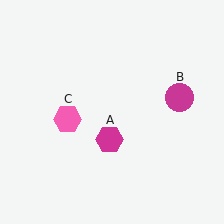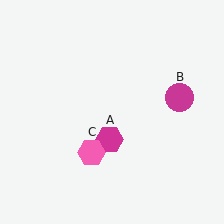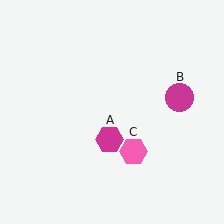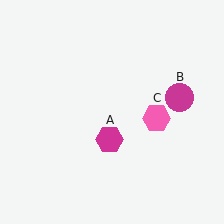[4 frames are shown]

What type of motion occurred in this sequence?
The pink hexagon (object C) rotated counterclockwise around the center of the scene.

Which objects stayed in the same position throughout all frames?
Magenta hexagon (object A) and magenta circle (object B) remained stationary.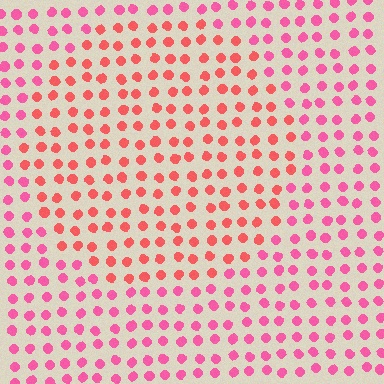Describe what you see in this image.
The image is filled with small pink elements in a uniform arrangement. A circle-shaped region is visible where the elements are tinted to a slightly different hue, forming a subtle color boundary.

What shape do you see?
I see a circle.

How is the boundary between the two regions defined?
The boundary is defined purely by a slight shift in hue (about 28 degrees). Spacing, size, and orientation are identical on both sides.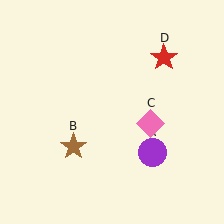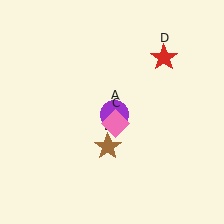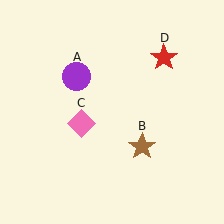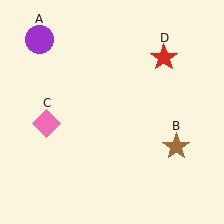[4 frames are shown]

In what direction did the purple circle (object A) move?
The purple circle (object A) moved up and to the left.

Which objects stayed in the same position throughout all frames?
Red star (object D) remained stationary.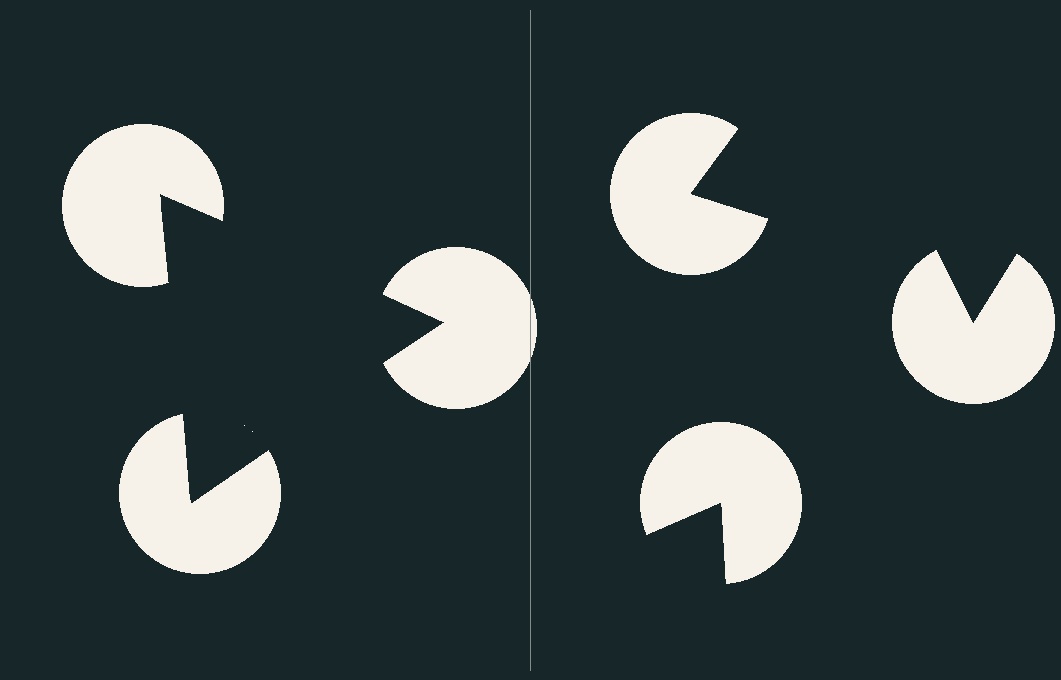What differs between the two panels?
The pac-man discs are positioned identically on both sides; only the wedge orientations differ. On the left they align to a triangle; on the right they are misaligned.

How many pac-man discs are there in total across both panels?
6 — 3 on each side.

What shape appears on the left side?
An illusory triangle.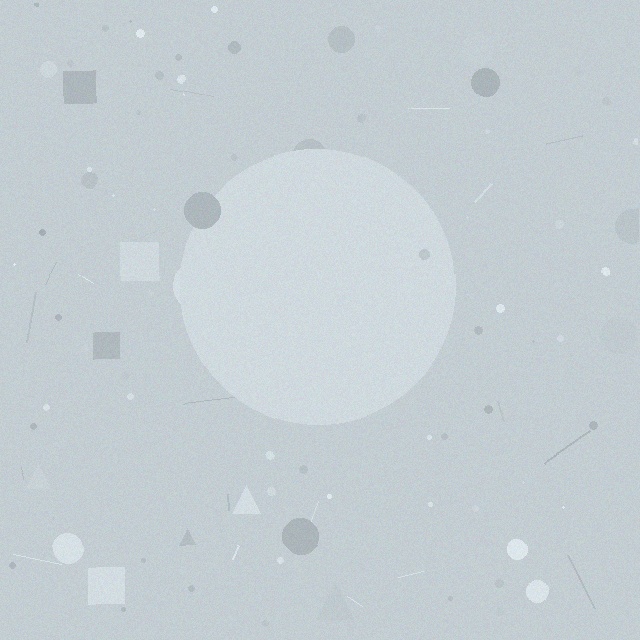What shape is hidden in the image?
A circle is hidden in the image.